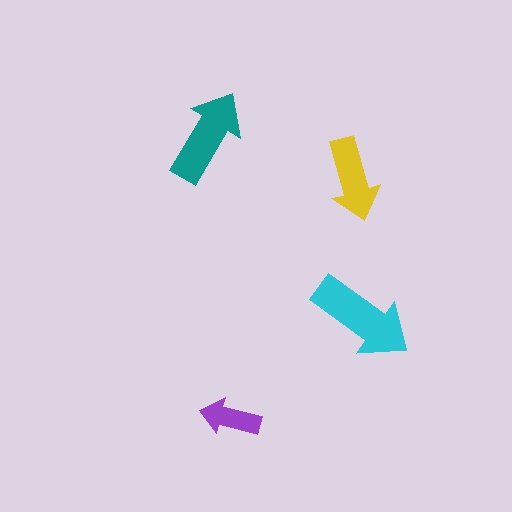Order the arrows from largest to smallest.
the cyan one, the teal one, the yellow one, the purple one.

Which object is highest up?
The teal arrow is topmost.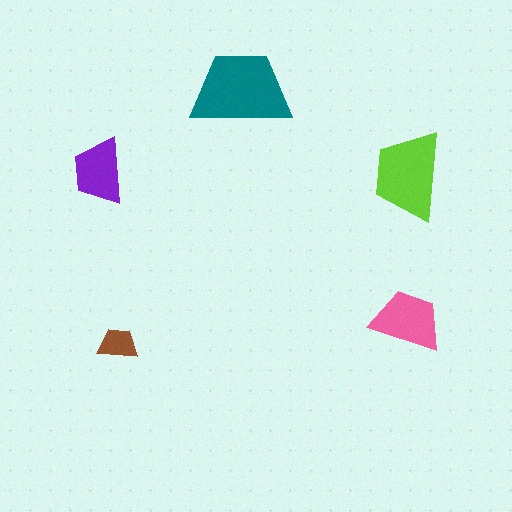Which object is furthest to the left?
The purple trapezoid is leftmost.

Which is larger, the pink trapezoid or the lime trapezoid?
The lime one.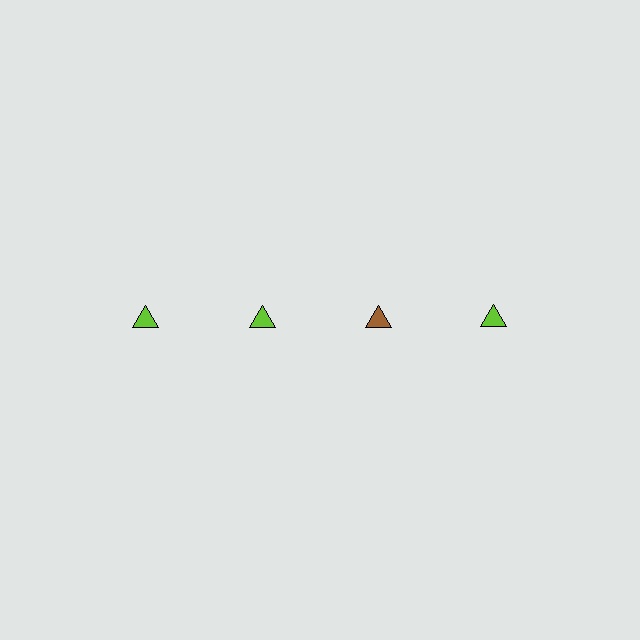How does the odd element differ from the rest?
It has a different color: brown instead of lime.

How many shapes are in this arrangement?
There are 4 shapes arranged in a grid pattern.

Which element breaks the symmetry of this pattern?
The brown triangle in the top row, center column breaks the symmetry. All other shapes are lime triangles.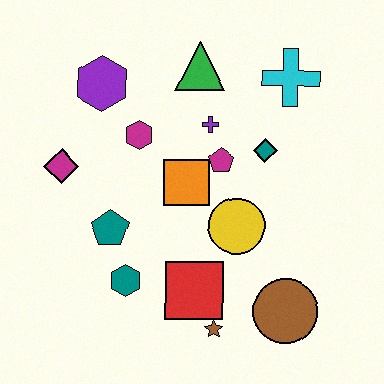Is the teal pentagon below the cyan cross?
Yes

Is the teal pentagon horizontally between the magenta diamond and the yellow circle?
Yes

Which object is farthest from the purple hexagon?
The brown circle is farthest from the purple hexagon.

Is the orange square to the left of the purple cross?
Yes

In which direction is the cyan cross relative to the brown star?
The cyan cross is above the brown star.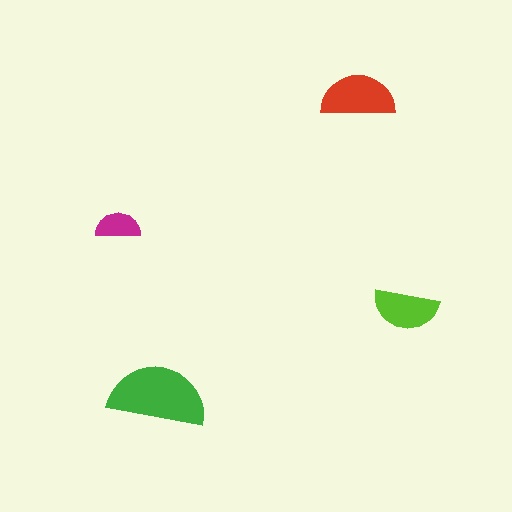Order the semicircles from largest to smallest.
the green one, the red one, the lime one, the magenta one.